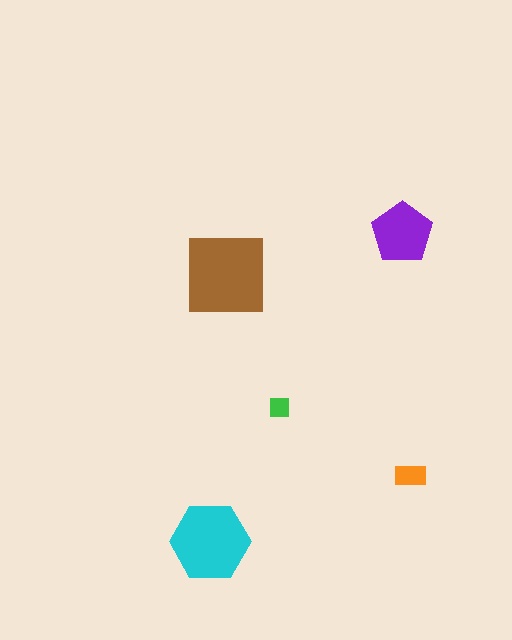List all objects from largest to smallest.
The brown square, the cyan hexagon, the purple pentagon, the orange rectangle, the green square.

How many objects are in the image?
There are 5 objects in the image.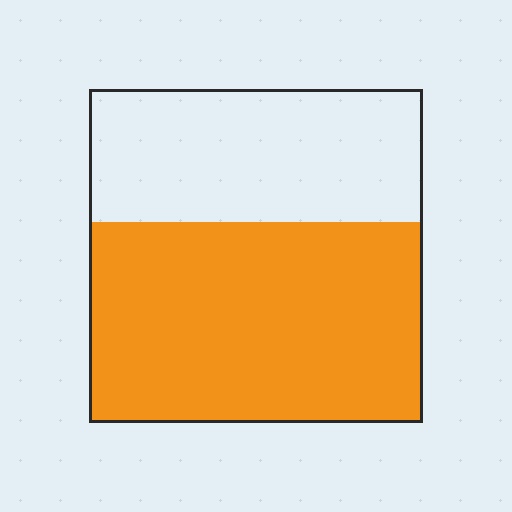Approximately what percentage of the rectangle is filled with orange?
Approximately 60%.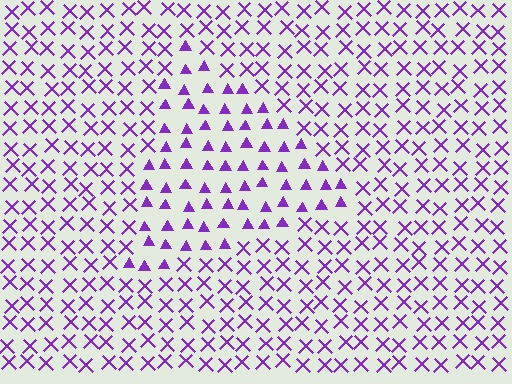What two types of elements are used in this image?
The image uses triangles inside the triangle region and X marks outside it.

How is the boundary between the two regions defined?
The boundary is defined by a change in element shape: triangles inside vs. X marks outside. All elements share the same color and spacing.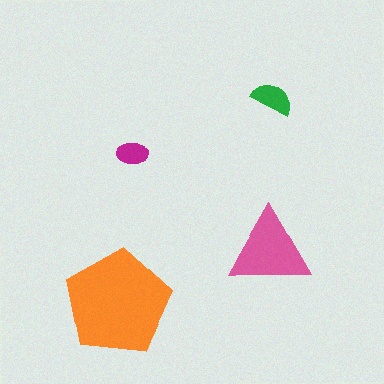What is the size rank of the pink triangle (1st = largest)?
2nd.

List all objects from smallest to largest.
The magenta ellipse, the green semicircle, the pink triangle, the orange pentagon.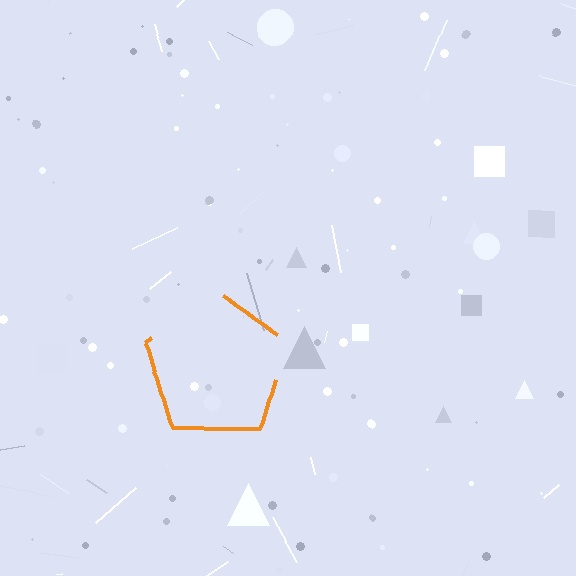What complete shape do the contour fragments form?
The contour fragments form a pentagon.